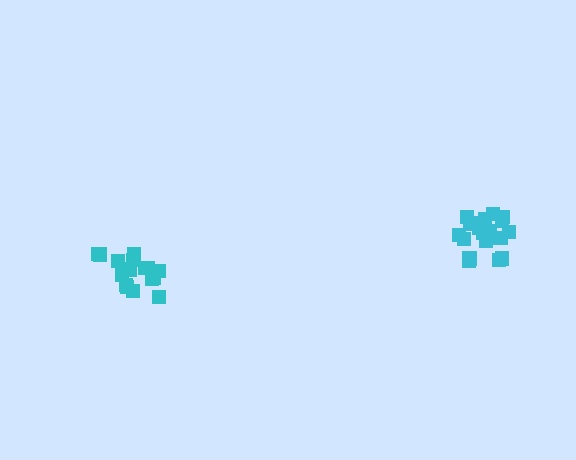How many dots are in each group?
Group 1: 16 dots, Group 2: 18 dots (34 total).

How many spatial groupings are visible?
There are 2 spatial groupings.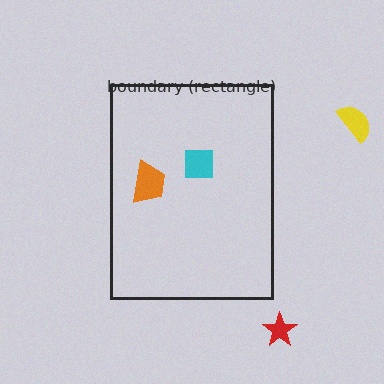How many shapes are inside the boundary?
2 inside, 2 outside.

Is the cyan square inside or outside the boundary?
Inside.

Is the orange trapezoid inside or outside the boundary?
Inside.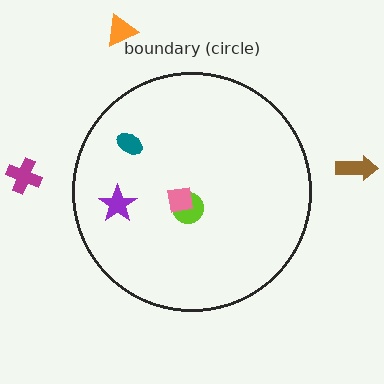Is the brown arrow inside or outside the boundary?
Outside.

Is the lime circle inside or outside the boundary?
Inside.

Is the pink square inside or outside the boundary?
Inside.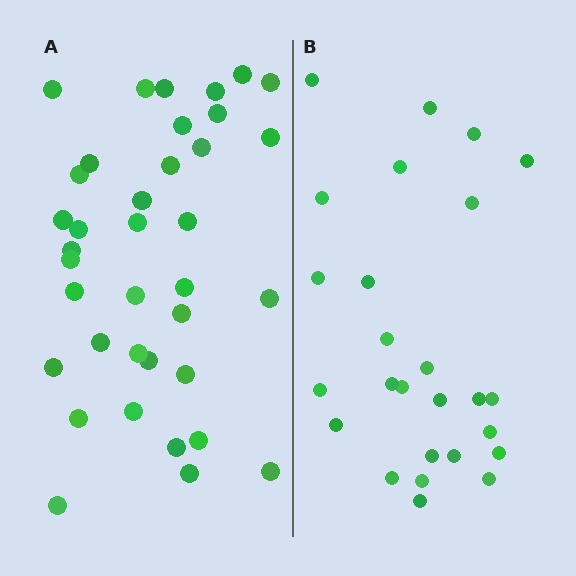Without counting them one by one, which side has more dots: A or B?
Region A (the left region) has more dots.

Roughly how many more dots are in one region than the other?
Region A has roughly 12 or so more dots than region B.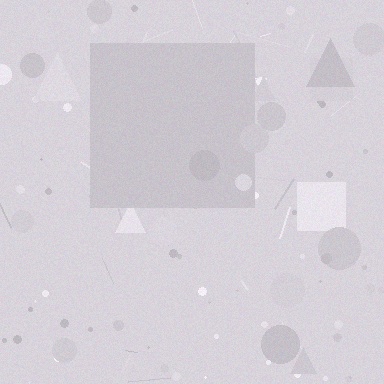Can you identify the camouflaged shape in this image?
The camouflaged shape is a square.